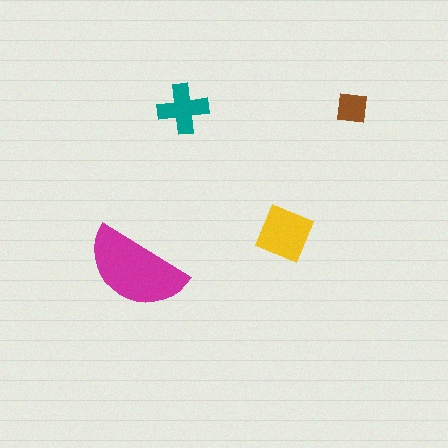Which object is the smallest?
The brown square.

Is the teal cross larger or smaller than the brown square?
Larger.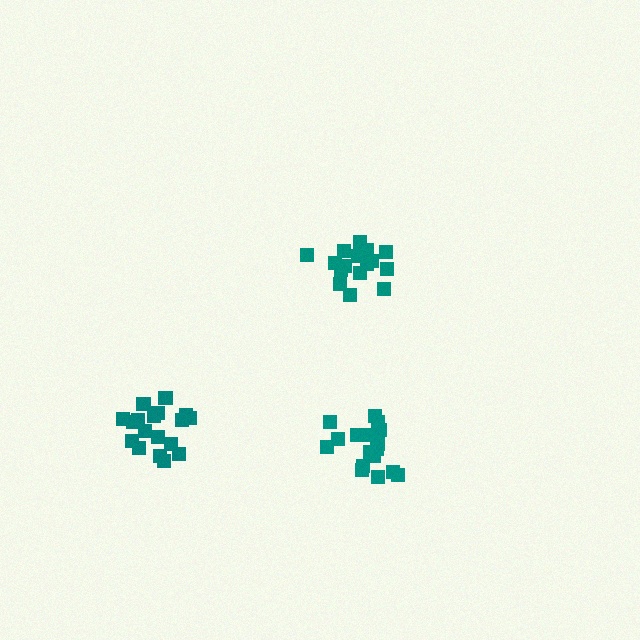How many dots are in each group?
Group 1: 16 dots, Group 2: 18 dots, Group 3: 18 dots (52 total).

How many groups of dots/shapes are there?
There are 3 groups.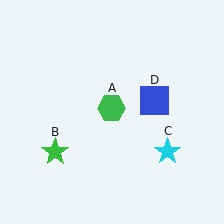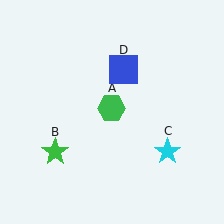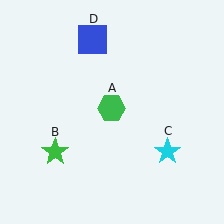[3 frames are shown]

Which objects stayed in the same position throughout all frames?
Green hexagon (object A) and green star (object B) and cyan star (object C) remained stationary.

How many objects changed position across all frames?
1 object changed position: blue square (object D).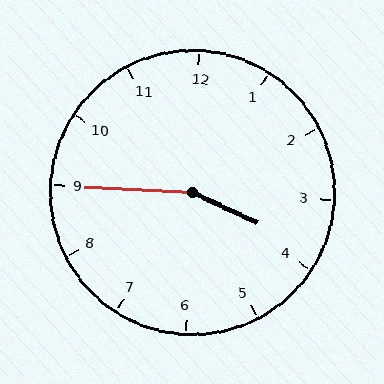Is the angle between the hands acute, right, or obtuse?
It is obtuse.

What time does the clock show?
3:45.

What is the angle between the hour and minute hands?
Approximately 158 degrees.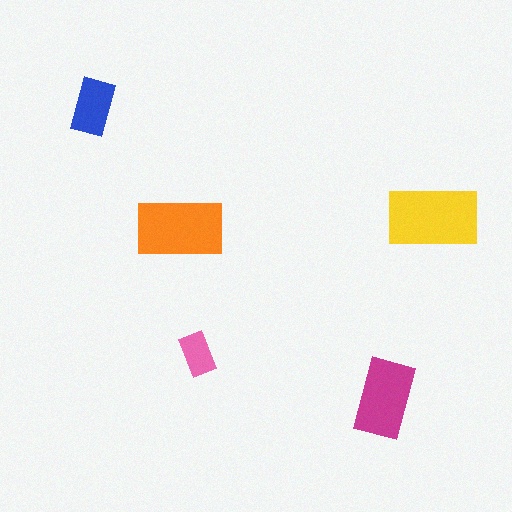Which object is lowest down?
The magenta rectangle is bottommost.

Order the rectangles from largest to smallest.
the yellow one, the orange one, the magenta one, the blue one, the pink one.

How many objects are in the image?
There are 5 objects in the image.